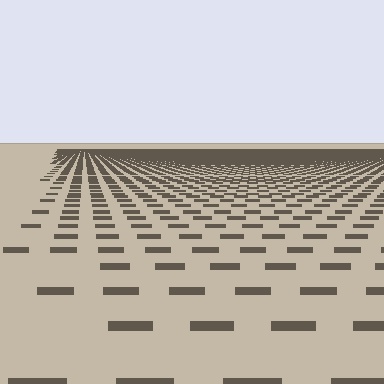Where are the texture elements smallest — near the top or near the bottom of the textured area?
Near the top.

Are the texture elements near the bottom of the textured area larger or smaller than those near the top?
Larger. Near the bottom, elements are closer to the viewer and appear at a bigger on-screen size.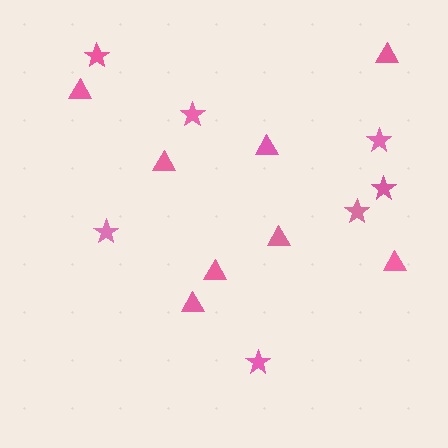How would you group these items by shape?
There are 2 groups: one group of triangles (8) and one group of stars (7).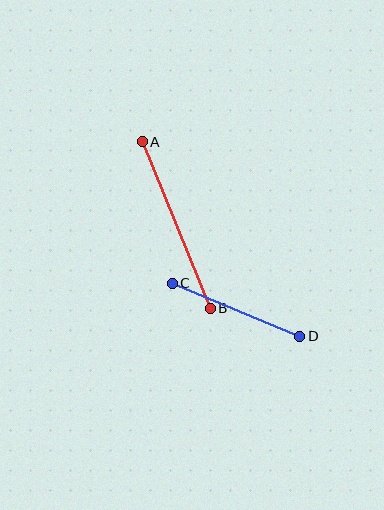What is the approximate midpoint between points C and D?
The midpoint is at approximately (236, 310) pixels.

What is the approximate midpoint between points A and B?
The midpoint is at approximately (176, 225) pixels.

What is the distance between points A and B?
The distance is approximately 180 pixels.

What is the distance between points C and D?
The distance is approximately 138 pixels.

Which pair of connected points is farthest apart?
Points A and B are farthest apart.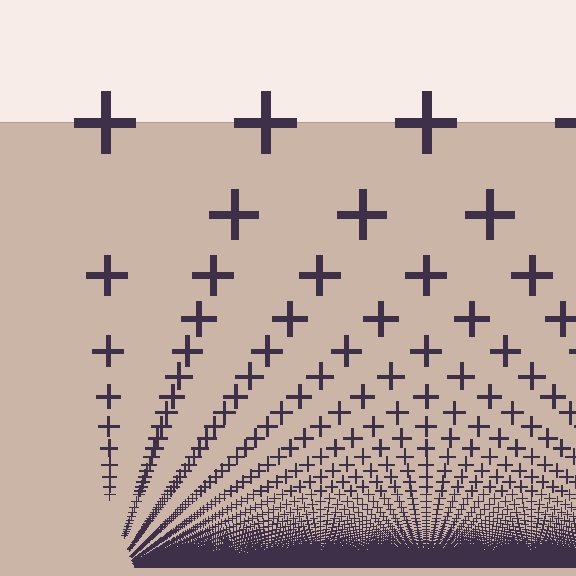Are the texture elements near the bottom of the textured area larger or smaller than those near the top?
Smaller. The gradient is inverted — elements near the bottom are smaller and denser.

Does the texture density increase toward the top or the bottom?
Density increases toward the bottom.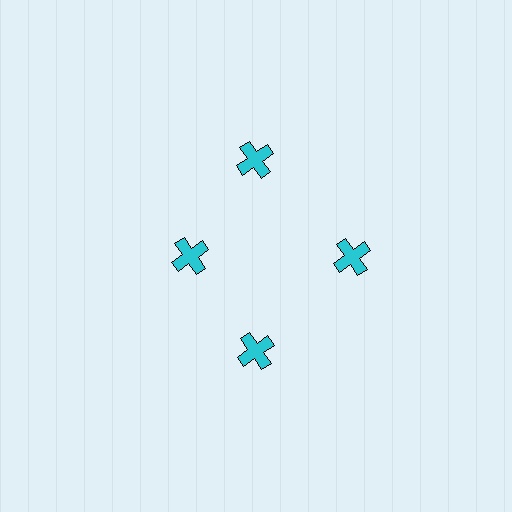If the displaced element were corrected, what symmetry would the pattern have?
It would have 4-fold rotational symmetry — the pattern would map onto itself every 90 degrees.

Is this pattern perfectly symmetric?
No. The 4 cyan crosses are arranged in a ring, but one element near the 9 o'clock position is pulled inward toward the center, breaking the 4-fold rotational symmetry.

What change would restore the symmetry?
The symmetry would be restored by moving it outward, back onto the ring so that all 4 crosses sit at equal angles and equal distance from the center.